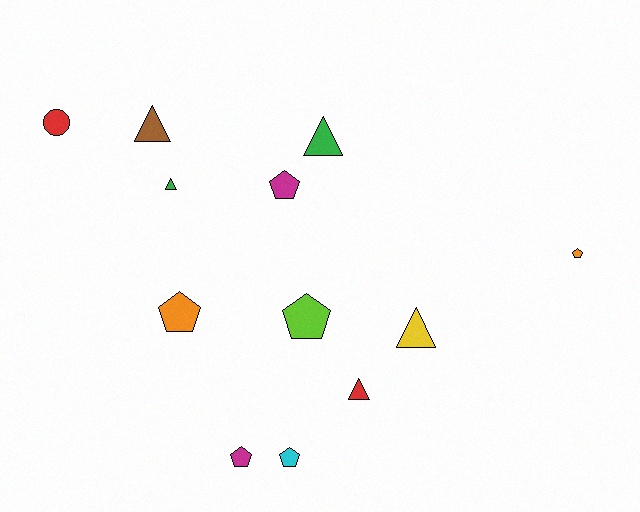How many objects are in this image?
There are 12 objects.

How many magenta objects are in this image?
There are 2 magenta objects.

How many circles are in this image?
There is 1 circle.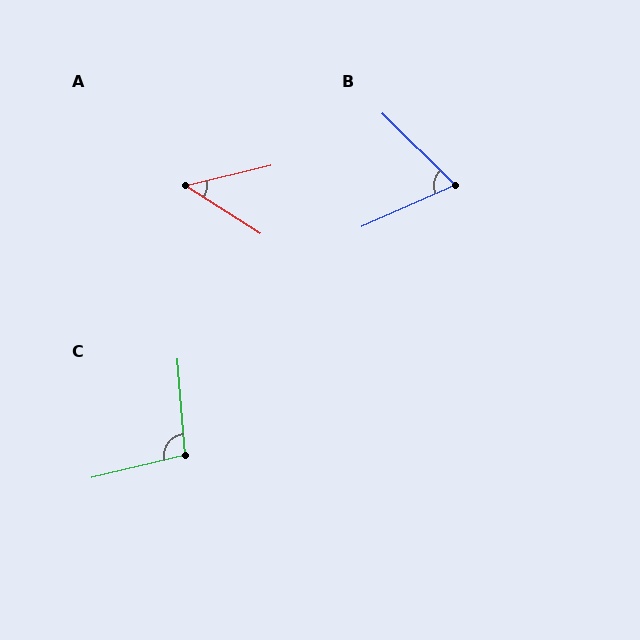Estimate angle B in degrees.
Approximately 68 degrees.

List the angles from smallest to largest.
A (46°), B (68°), C (99°).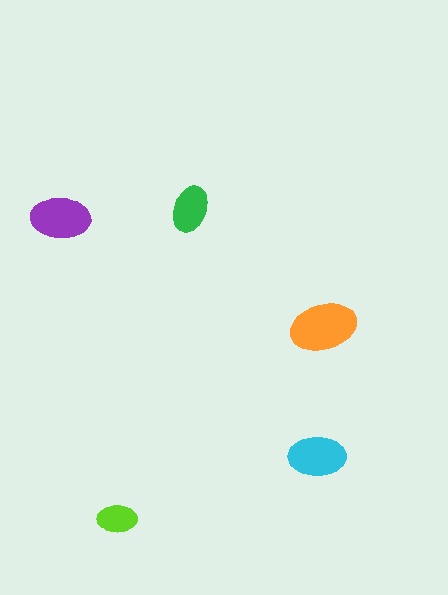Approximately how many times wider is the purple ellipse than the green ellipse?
About 1.5 times wider.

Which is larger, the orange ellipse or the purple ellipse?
The orange one.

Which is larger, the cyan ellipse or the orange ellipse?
The orange one.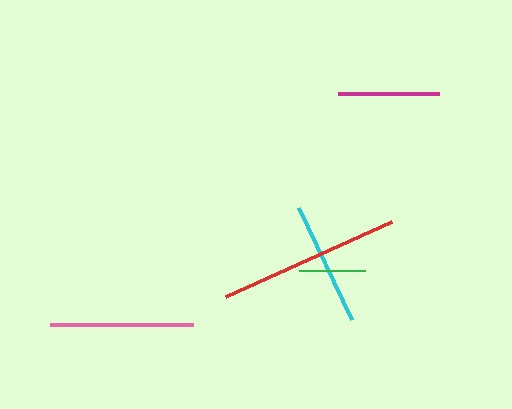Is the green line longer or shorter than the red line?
The red line is longer than the green line.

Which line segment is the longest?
The red line is the longest at approximately 182 pixels.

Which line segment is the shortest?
The green line is the shortest at approximately 65 pixels.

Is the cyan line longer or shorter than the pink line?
The pink line is longer than the cyan line.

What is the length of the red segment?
The red segment is approximately 182 pixels long.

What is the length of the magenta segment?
The magenta segment is approximately 101 pixels long.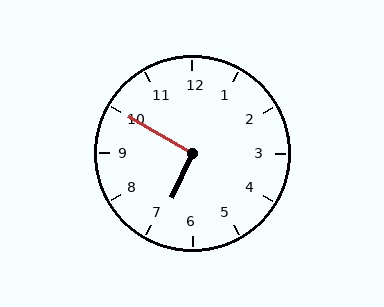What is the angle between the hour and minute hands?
Approximately 95 degrees.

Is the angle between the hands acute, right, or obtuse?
It is right.